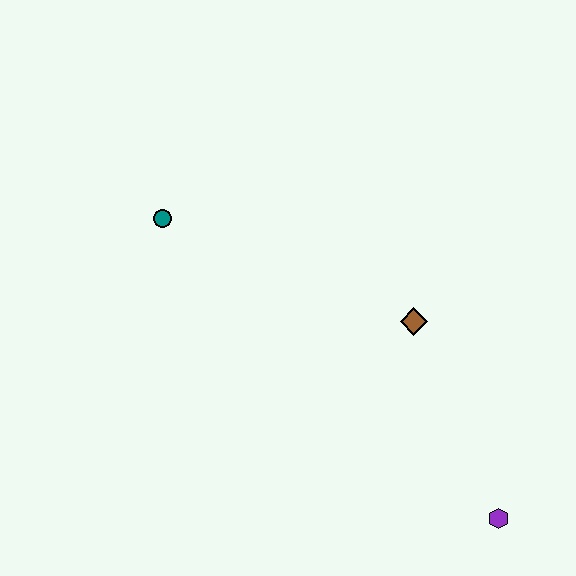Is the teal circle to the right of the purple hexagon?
No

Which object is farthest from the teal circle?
The purple hexagon is farthest from the teal circle.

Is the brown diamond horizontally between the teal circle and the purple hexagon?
Yes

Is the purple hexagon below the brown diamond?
Yes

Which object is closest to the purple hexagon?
The brown diamond is closest to the purple hexagon.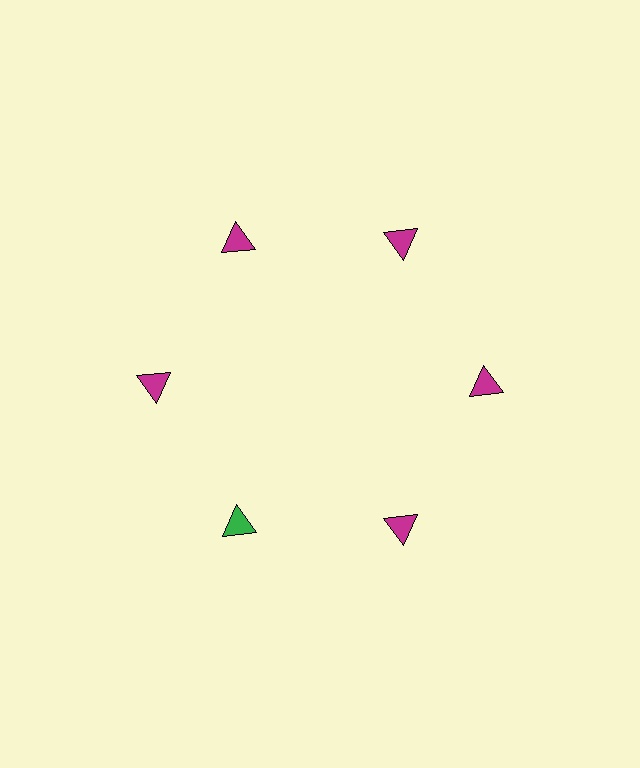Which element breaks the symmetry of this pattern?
The green triangle at roughly the 7 o'clock position breaks the symmetry. All other shapes are magenta triangles.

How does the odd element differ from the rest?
It has a different color: green instead of magenta.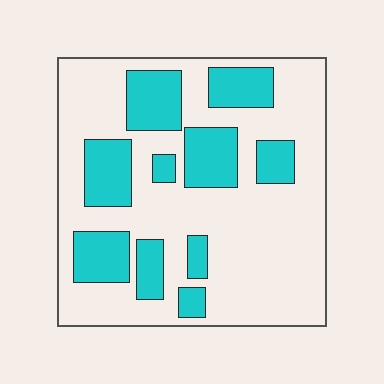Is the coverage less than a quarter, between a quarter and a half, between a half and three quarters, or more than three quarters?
Between a quarter and a half.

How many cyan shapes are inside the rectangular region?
10.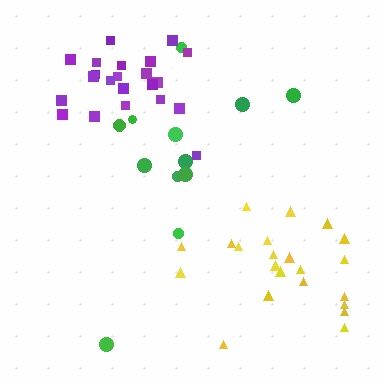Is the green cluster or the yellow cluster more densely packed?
Yellow.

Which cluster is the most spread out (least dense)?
Green.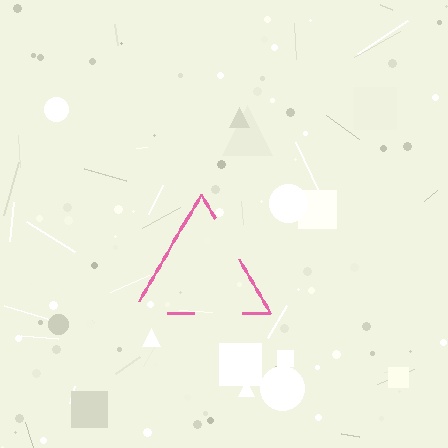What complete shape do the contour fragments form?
The contour fragments form a triangle.